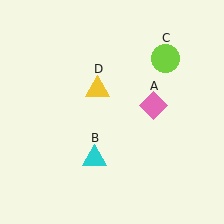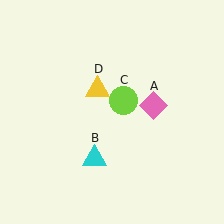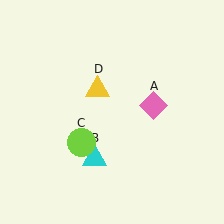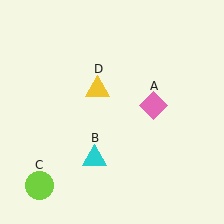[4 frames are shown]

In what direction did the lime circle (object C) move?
The lime circle (object C) moved down and to the left.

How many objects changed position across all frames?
1 object changed position: lime circle (object C).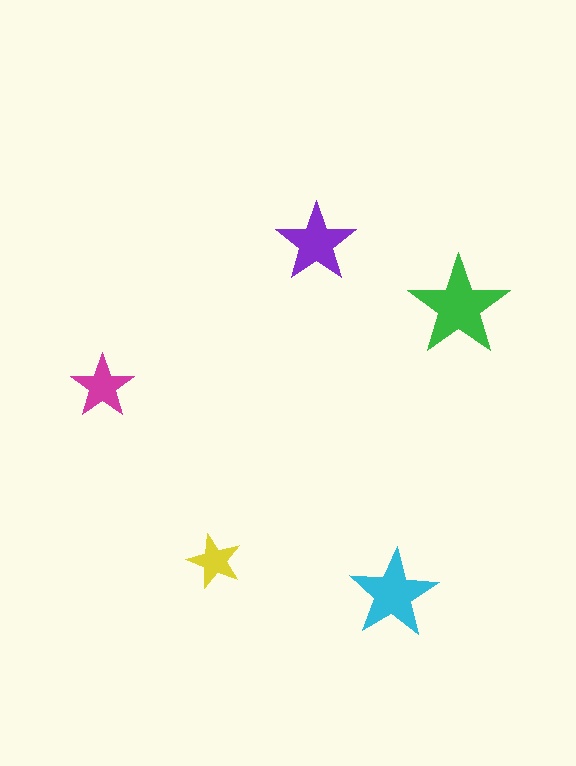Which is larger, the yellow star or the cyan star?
The cyan one.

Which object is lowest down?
The cyan star is bottommost.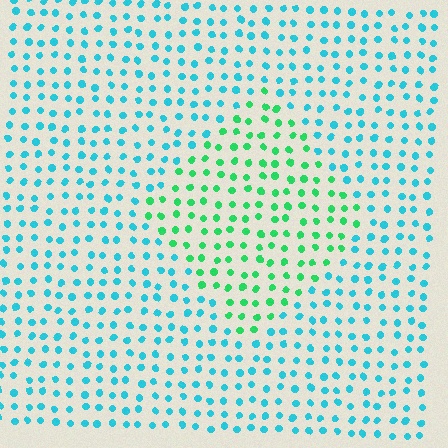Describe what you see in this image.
The image is filled with small cyan elements in a uniform arrangement. A diamond-shaped region is visible where the elements are tinted to a slightly different hue, forming a subtle color boundary.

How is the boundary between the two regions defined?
The boundary is defined purely by a slight shift in hue (about 46 degrees). Spacing, size, and orientation are identical on both sides.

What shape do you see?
I see a diamond.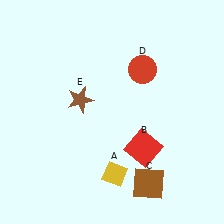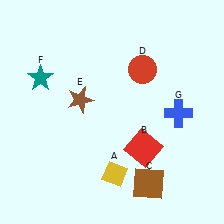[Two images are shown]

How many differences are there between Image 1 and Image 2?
There are 2 differences between the two images.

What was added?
A teal star (F), a blue cross (G) were added in Image 2.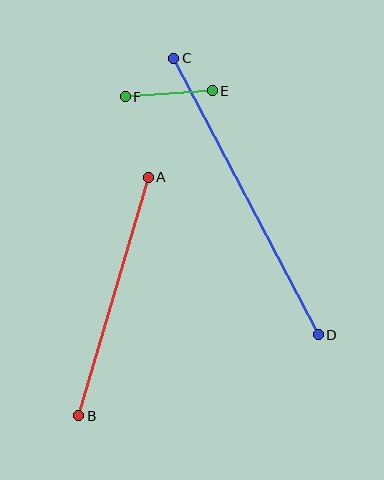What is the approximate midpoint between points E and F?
The midpoint is at approximately (169, 94) pixels.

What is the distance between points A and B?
The distance is approximately 248 pixels.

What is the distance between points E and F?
The distance is approximately 87 pixels.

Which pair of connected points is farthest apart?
Points C and D are farthest apart.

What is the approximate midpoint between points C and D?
The midpoint is at approximately (246, 197) pixels.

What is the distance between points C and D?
The distance is approximately 312 pixels.